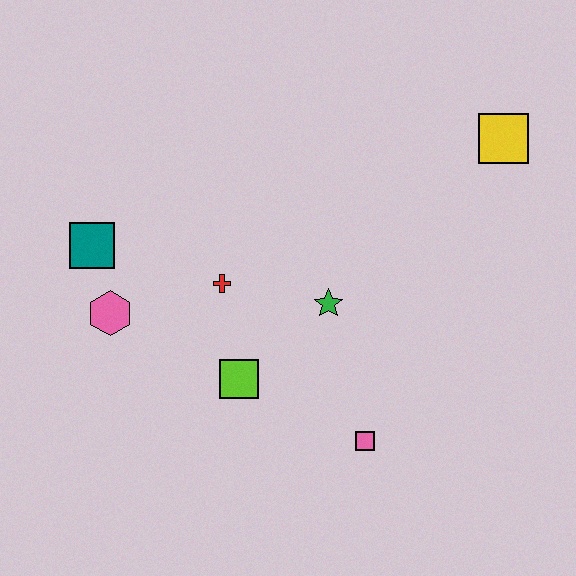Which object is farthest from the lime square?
The yellow square is farthest from the lime square.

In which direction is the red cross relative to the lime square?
The red cross is above the lime square.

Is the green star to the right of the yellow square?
No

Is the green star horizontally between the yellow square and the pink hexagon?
Yes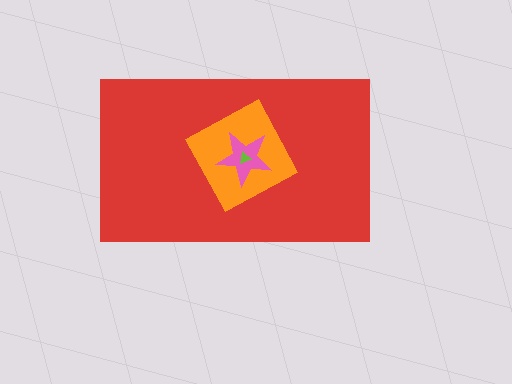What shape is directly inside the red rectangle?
The orange square.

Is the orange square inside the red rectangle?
Yes.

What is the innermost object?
The lime triangle.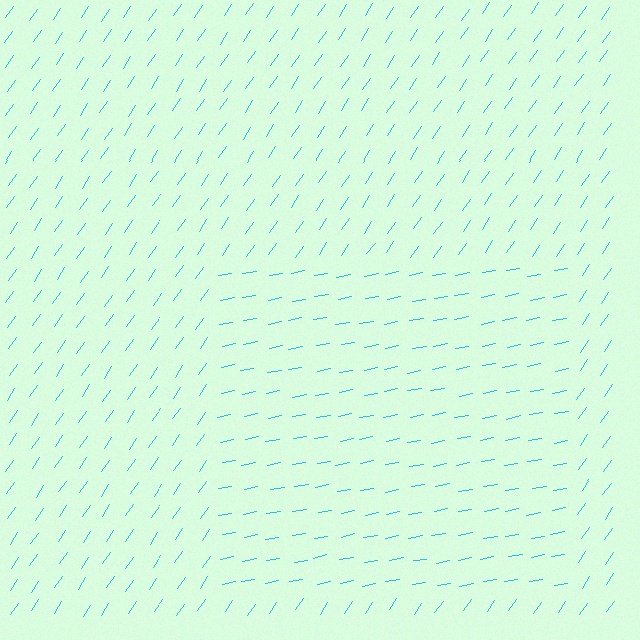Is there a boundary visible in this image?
Yes, there is a texture boundary formed by a change in line orientation.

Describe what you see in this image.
The image is filled with small cyan line segments. A rectangle region in the image has lines oriented differently from the surrounding lines, creating a visible texture boundary.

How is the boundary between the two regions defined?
The boundary is defined purely by a change in line orientation (approximately 45 degrees difference). All lines are the same color and thickness.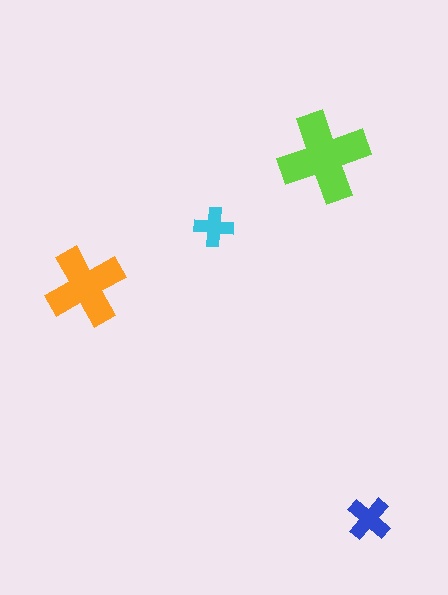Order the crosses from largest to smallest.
the lime one, the orange one, the blue one, the cyan one.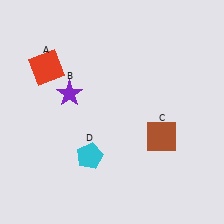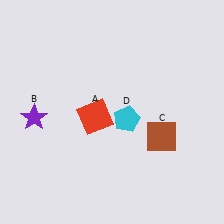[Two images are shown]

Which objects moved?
The objects that moved are: the red square (A), the purple star (B), the cyan pentagon (D).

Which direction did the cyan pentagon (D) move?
The cyan pentagon (D) moved right.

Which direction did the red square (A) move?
The red square (A) moved down.